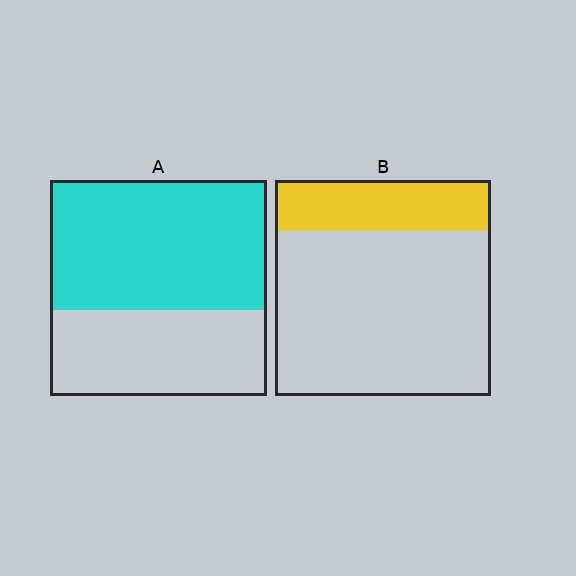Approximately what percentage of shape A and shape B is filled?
A is approximately 60% and B is approximately 25%.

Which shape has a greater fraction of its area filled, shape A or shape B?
Shape A.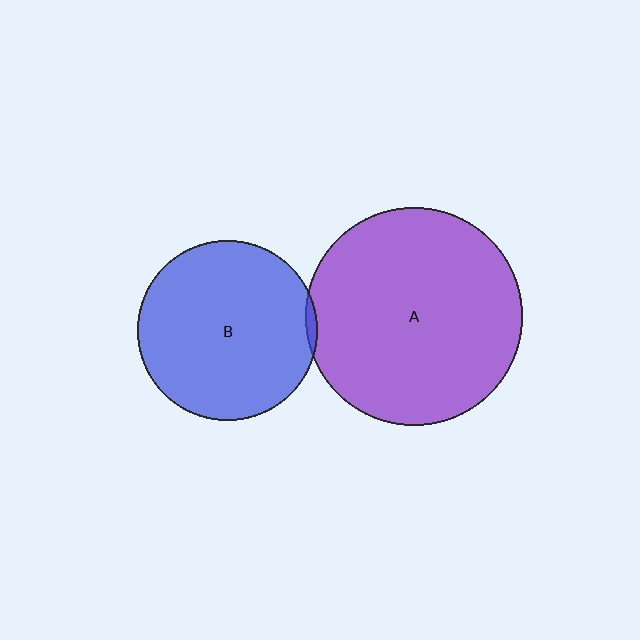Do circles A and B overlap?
Yes.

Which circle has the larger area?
Circle A (purple).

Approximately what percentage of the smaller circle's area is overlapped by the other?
Approximately 5%.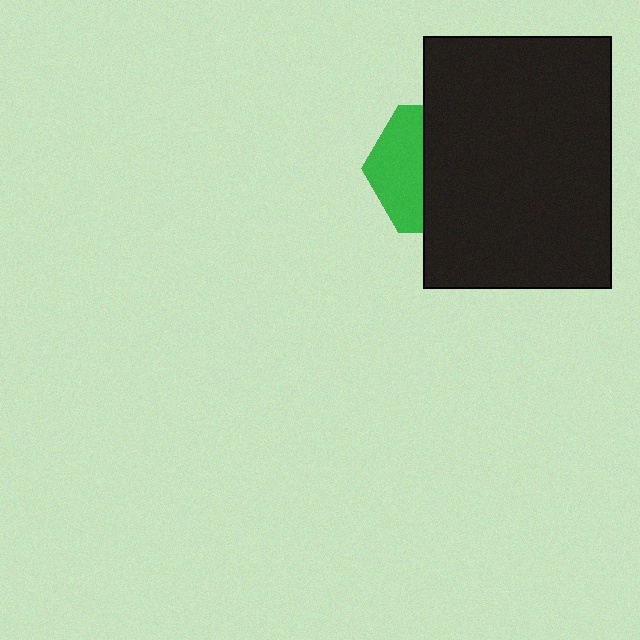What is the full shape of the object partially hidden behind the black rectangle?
The partially hidden object is a green hexagon.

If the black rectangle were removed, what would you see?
You would see the complete green hexagon.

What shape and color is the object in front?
The object in front is a black rectangle.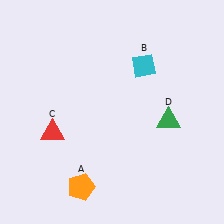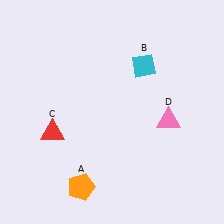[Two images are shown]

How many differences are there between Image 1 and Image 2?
There is 1 difference between the two images.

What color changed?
The triangle (D) changed from green in Image 1 to pink in Image 2.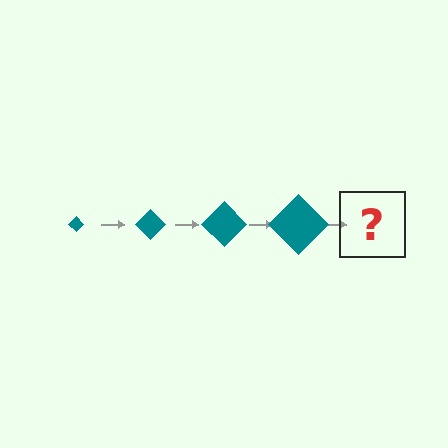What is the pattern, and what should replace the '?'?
The pattern is that the diamond gets progressively larger each step. The '?' should be a teal diamond, larger than the previous one.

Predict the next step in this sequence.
The next step is a teal diamond, larger than the previous one.